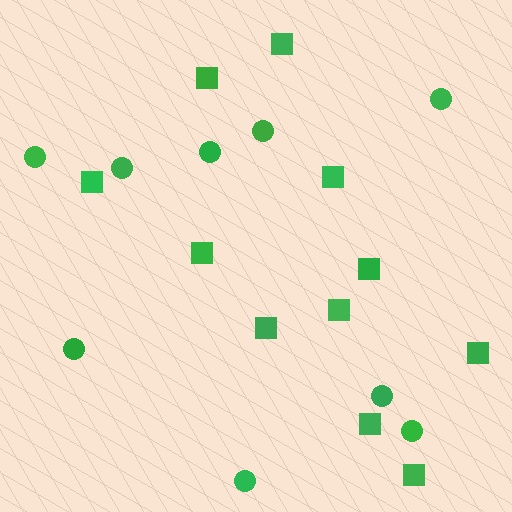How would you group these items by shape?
There are 2 groups: one group of squares (11) and one group of circles (9).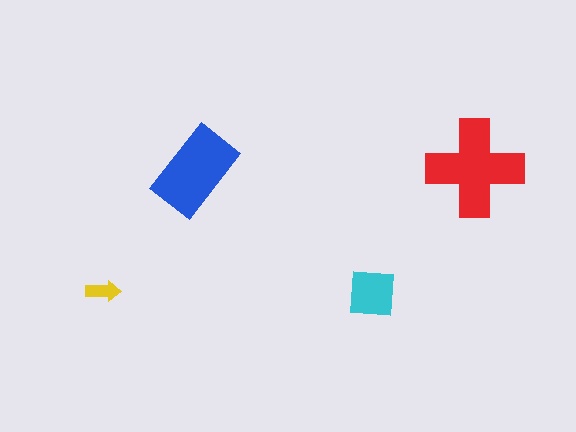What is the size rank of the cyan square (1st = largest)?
3rd.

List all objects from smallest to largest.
The yellow arrow, the cyan square, the blue rectangle, the red cross.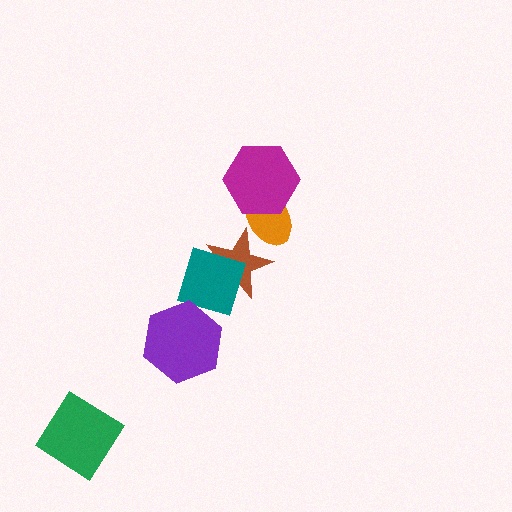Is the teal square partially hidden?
No, no other shape covers it.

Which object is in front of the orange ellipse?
The magenta hexagon is in front of the orange ellipse.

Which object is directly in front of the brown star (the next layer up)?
The orange ellipse is directly in front of the brown star.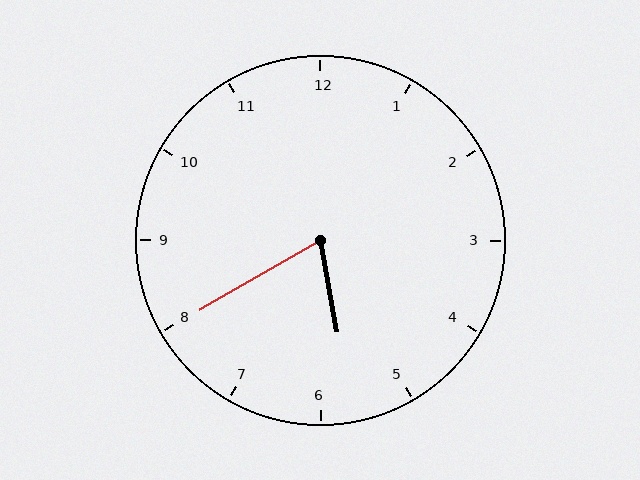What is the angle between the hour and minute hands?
Approximately 70 degrees.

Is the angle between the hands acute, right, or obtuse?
It is acute.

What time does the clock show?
5:40.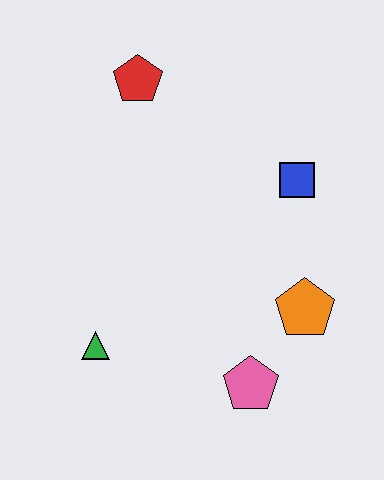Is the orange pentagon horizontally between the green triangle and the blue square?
No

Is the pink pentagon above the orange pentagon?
No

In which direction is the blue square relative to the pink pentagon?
The blue square is above the pink pentagon.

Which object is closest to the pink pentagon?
The orange pentagon is closest to the pink pentagon.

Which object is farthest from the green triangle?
The red pentagon is farthest from the green triangle.